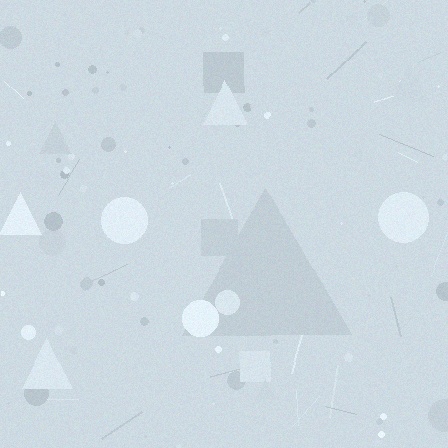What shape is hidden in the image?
A triangle is hidden in the image.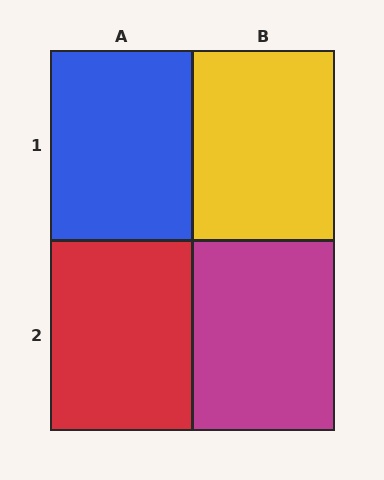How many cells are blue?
1 cell is blue.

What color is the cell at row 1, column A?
Blue.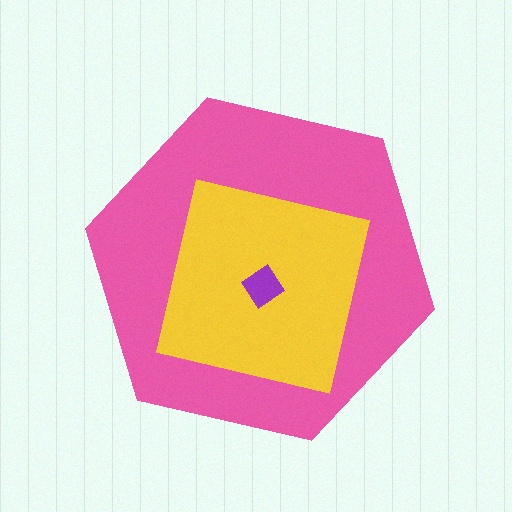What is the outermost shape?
The pink hexagon.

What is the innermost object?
The purple diamond.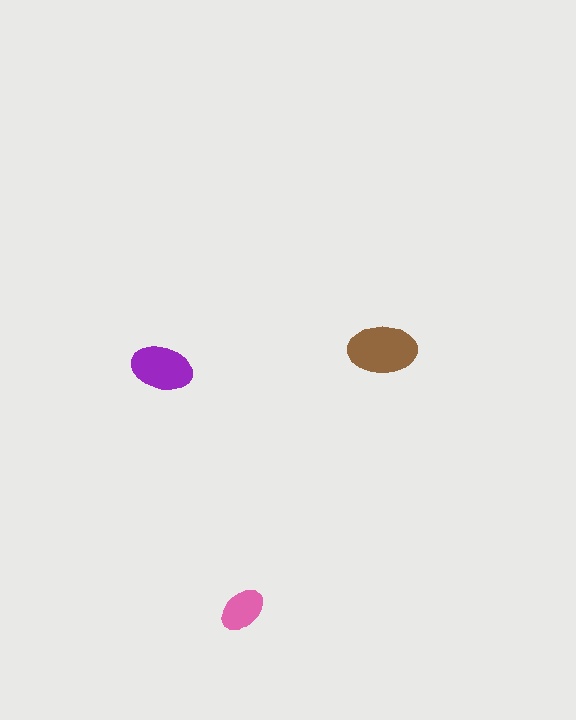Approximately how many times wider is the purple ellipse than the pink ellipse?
About 1.5 times wider.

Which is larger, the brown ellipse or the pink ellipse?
The brown one.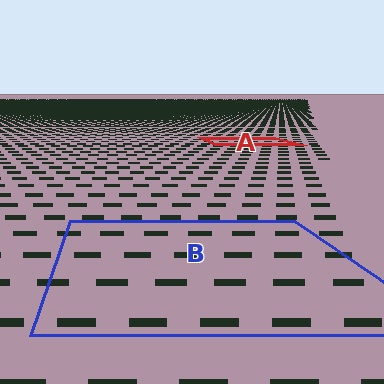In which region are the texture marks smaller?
The texture marks are smaller in region A, because it is farther away.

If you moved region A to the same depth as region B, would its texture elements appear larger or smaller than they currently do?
They would appear larger. At a closer depth, the same texture elements are projected at a bigger on-screen size.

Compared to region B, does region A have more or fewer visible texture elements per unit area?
Region A has more texture elements per unit area — they are packed more densely because it is farther away.